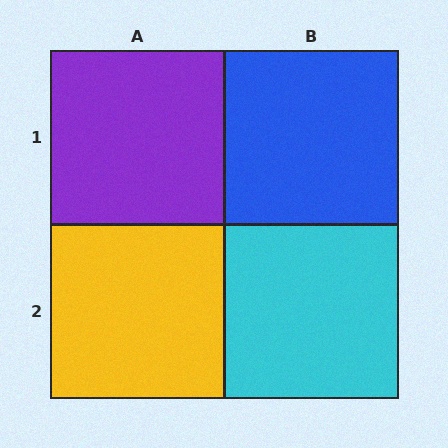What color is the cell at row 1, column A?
Purple.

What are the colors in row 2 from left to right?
Yellow, cyan.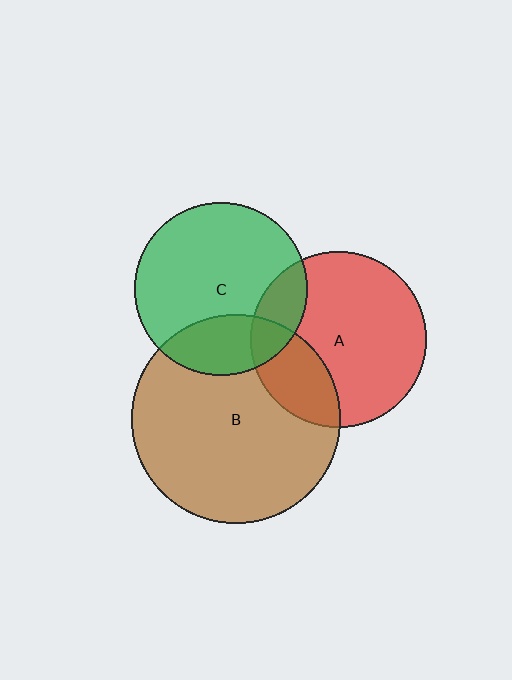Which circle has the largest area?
Circle B (brown).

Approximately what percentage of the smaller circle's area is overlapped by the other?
Approximately 25%.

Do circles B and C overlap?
Yes.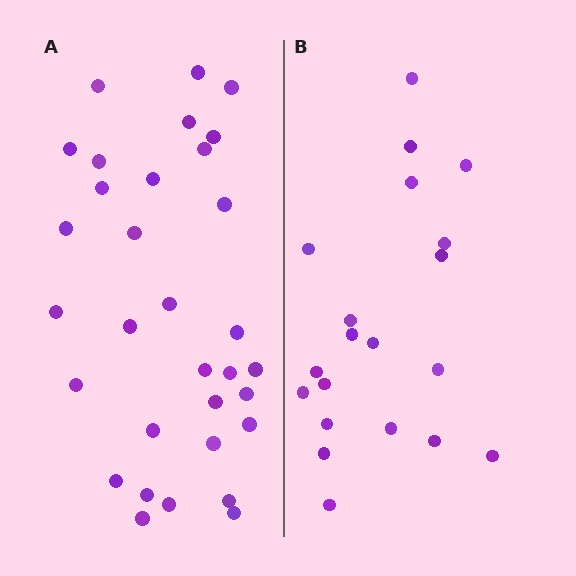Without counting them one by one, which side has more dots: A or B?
Region A (the left region) has more dots.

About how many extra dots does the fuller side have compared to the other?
Region A has roughly 12 or so more dots than region B.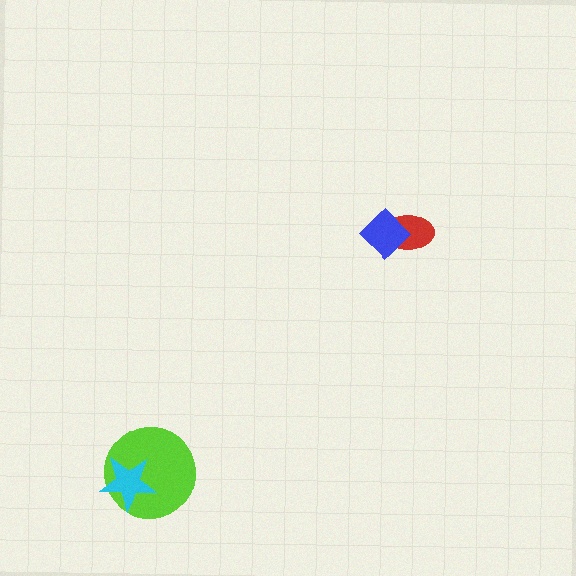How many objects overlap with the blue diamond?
1 object overlaps with the blue diamond.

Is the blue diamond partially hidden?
No, no other shape covers it.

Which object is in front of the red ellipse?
The blue diamond is in front of the red ellipse.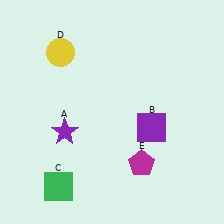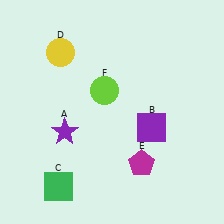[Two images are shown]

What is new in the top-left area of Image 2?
A lime circle (F) was added in the top-left area of Image 2.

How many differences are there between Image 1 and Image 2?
There is 1 difference between the two images.